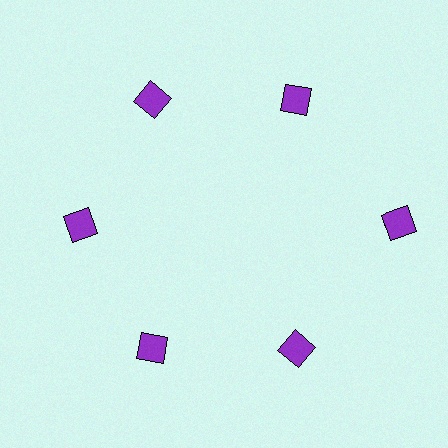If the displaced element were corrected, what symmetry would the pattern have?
It would have 6-fold rotational symmetry — the pattern would map onto itself every 60 degrees.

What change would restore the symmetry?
The symmetry would be restored by moving it inward, back onto the ring so that all 6 diamonds sit at equal angles and equal distance from the center.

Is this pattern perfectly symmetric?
No. The 6 purple diamonds are arranged in a ring, but one element near the 3 o'clock position is pushed outward from the center, breaking the 6-fold rotational symmetry.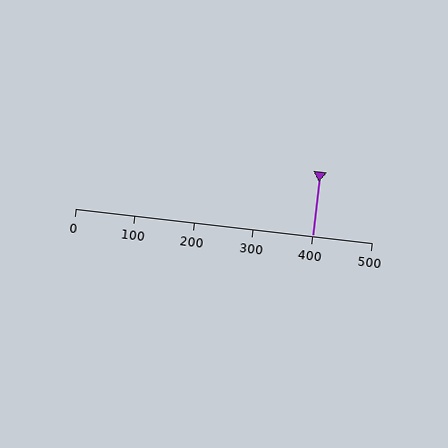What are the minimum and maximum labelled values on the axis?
The axis runs from 0 to 500.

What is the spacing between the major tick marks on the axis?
The major ticks are spaced 100 apart.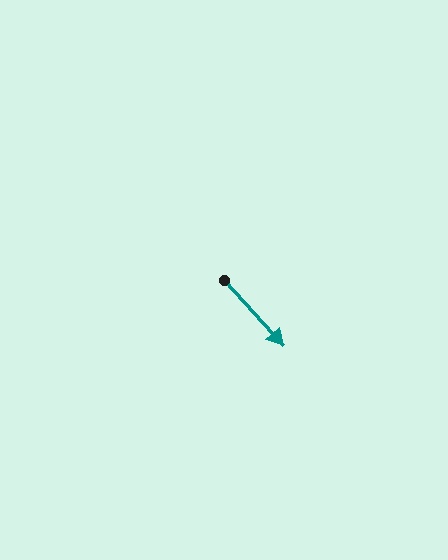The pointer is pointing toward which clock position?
Roughly 5 o'clock.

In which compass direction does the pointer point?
Southeast.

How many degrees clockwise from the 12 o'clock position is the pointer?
Approximately 138 degrees.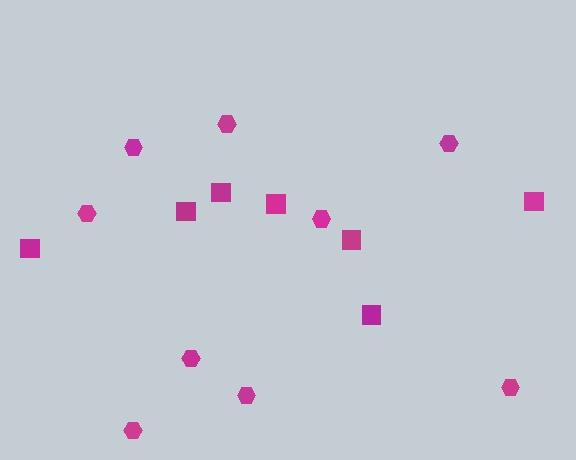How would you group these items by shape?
There are 2 groups: one group of squares (7) and one group of hexagons (9).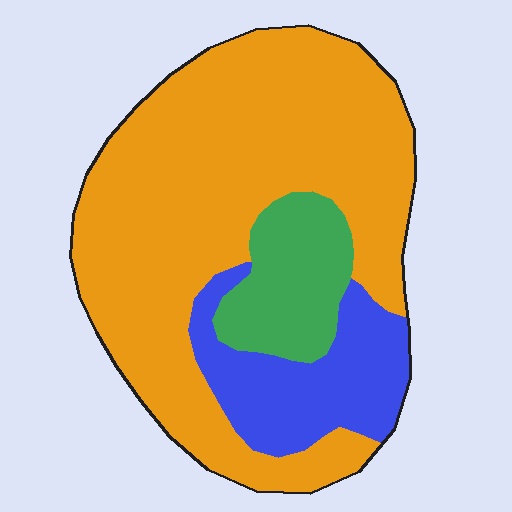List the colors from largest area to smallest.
From largest to smallest: orange, blue, green.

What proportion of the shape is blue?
Blue takes up less than a quarter of the shape.